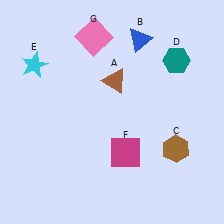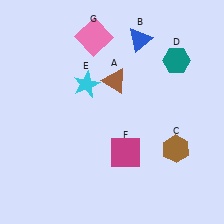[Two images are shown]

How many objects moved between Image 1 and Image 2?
1 object moved between the two images.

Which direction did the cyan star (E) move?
The cyan star (E) moved right.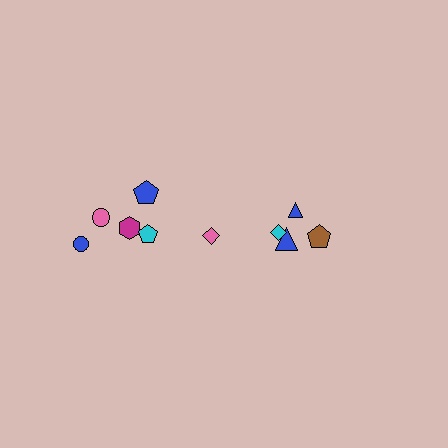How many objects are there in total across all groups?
There are 10 objects.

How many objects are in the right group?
There are 4 objects.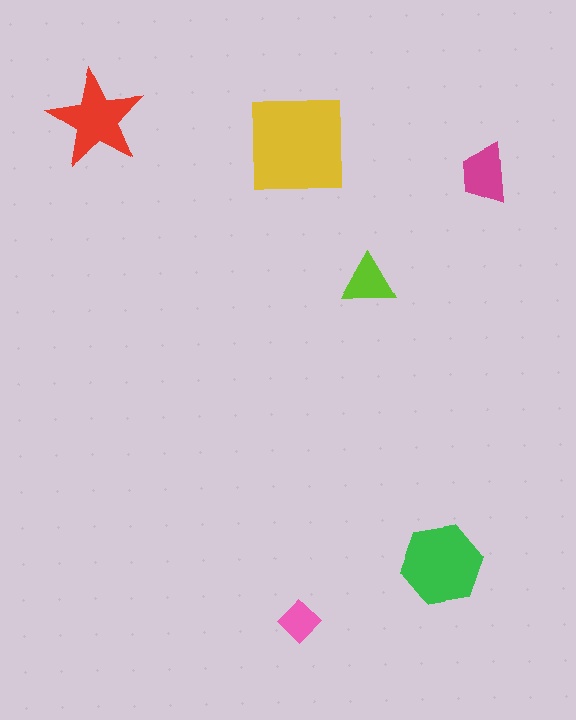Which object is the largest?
The yellow square.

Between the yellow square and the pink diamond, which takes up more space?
The yellow square.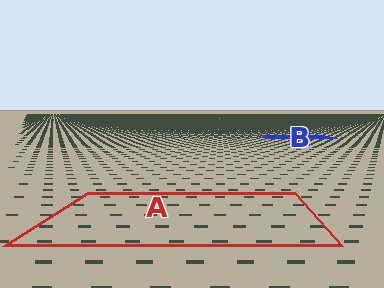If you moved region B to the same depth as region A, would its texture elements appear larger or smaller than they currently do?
They would appear larger. At a closer depth, the same texture elements are projected at a bigger on-screen size.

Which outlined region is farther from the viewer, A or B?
Region B is farther from the viewer — the texture elements inside it appear smaller and more densely packed.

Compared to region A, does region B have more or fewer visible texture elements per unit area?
Region B has more texture elements per unit area — they are packed more densely because it is farther away.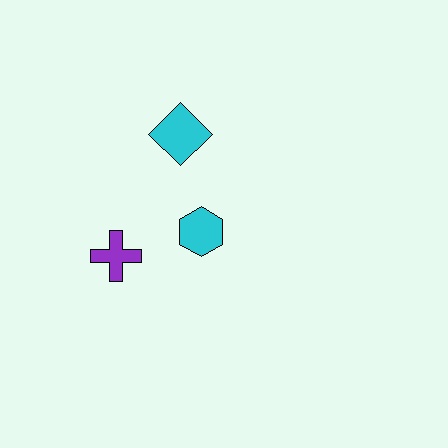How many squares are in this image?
There are no squares.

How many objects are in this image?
There are 3 objects.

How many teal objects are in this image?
There are no teal objects.